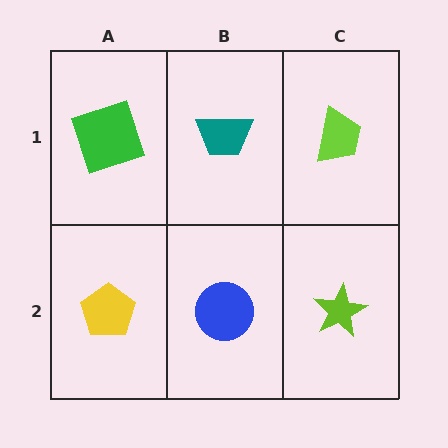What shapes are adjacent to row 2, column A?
A green square (row 1, column A), a blue circle (row 2, column B).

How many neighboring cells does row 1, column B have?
3.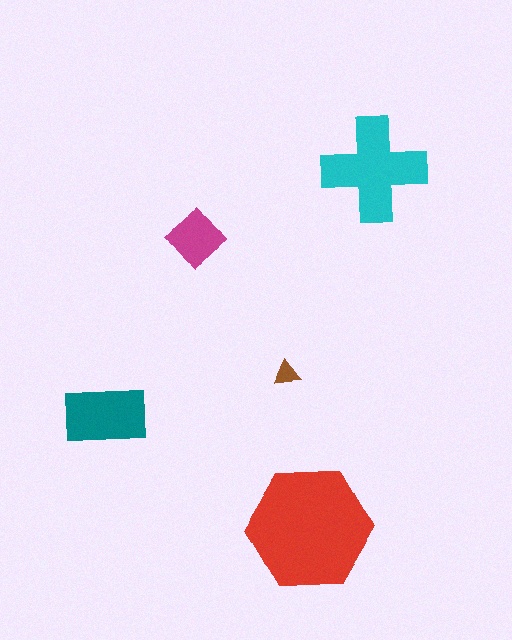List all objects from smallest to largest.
The brown triangle, the magenta diamond, the teal rectangle, the cyan cross, the red hexagon.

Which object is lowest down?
The red hexagon is bottommost.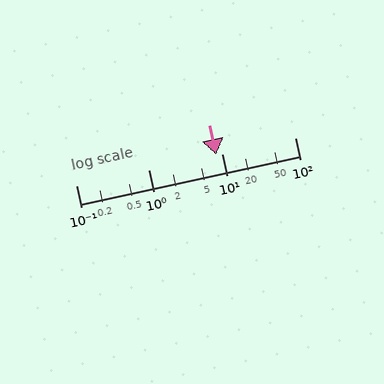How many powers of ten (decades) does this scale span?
The scale spans 3 decades, from 0.1 to 100.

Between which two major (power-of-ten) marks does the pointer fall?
The pointer is between 1 and 10.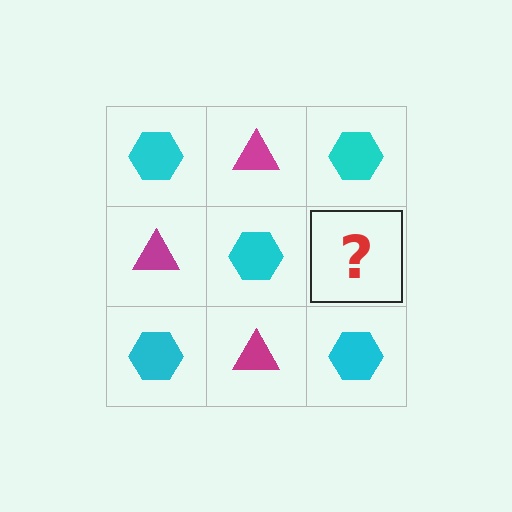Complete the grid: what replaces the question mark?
The question mark should be replaced with a magenta triangle.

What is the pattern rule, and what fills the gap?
The rule is that it alternates cyan hexagon and magenta triangle in a checkerboard pattern. The gap should be filled with a magenta triangle.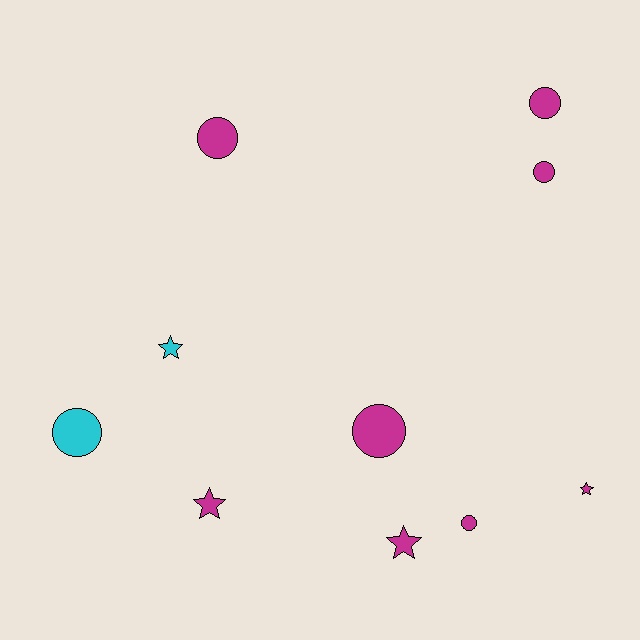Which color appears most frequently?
Magenta, with 8 objects.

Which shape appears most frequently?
Circle, with 6 objects.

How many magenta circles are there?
There are 5 magenta circles.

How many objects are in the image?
There are 10 objects.